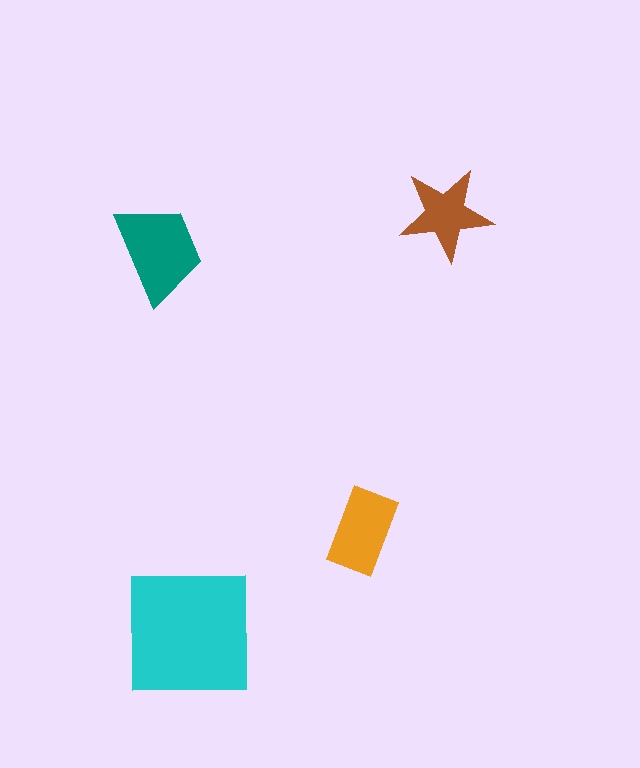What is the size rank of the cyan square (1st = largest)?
1st.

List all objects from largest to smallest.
The cyan square, the teal trapezoid, the orange rectangle, the brown star.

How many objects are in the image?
There are 4 objects in the image.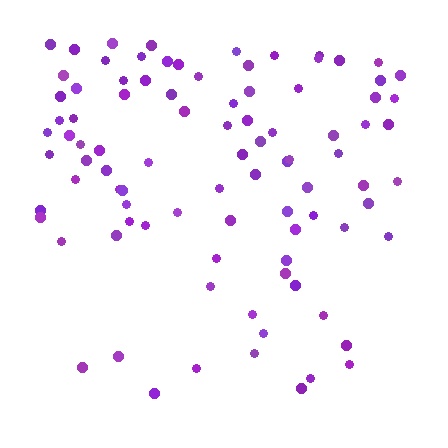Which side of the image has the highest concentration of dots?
The top.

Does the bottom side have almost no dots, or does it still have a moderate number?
Still a moderate number, just noticeably fewer than the top.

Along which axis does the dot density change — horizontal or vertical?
Vertical.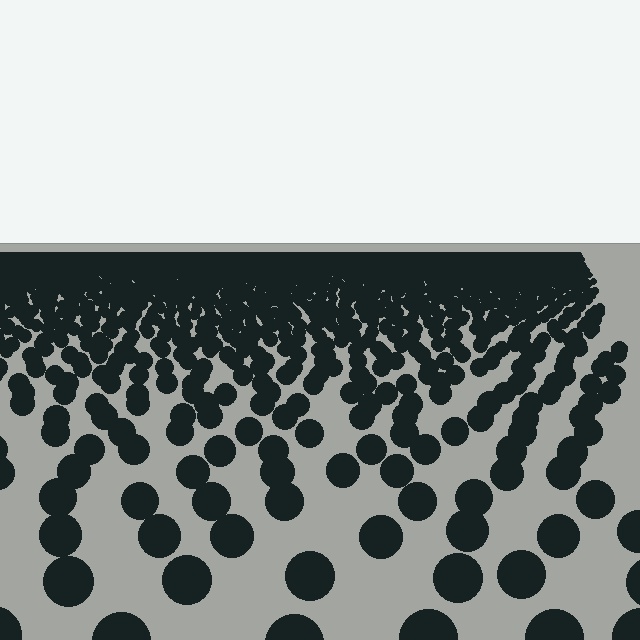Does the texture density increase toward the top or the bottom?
Density increases toward the top.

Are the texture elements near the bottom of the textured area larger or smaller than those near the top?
Larger. Near the bottom, elements are closer to the viewer and appear at a bigger on-screen size.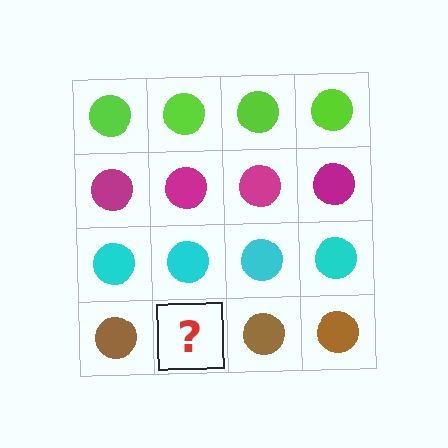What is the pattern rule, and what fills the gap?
The rule is that each row has a consistent color. The gap should be filled with a brown circle.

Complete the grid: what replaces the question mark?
The question mark should be replaced with a brown circle.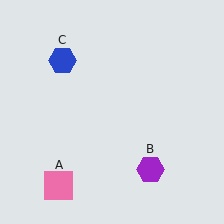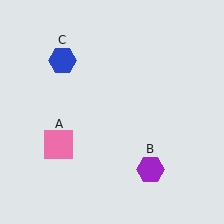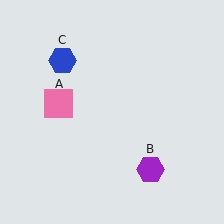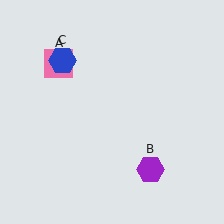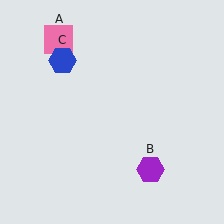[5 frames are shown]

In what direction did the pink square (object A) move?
The pink square (object A) moved up.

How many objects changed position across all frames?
1 object changed position: pink square (object A).